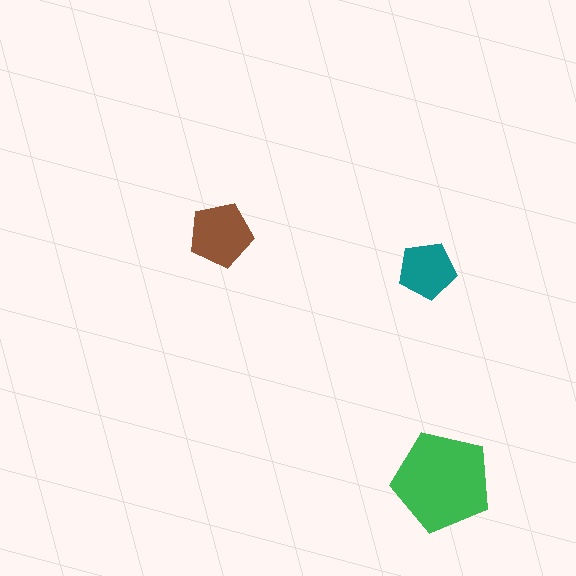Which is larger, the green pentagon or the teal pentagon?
The green one.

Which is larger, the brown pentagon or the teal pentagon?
The brown one.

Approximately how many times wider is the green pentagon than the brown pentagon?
About 1.5 times wider.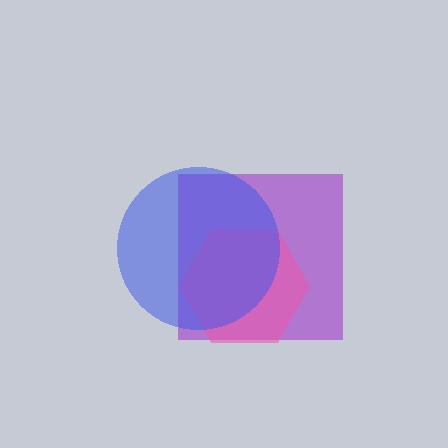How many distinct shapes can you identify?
There are 3 distinct shapes: a purple square, a pink hexagon, a blue circle.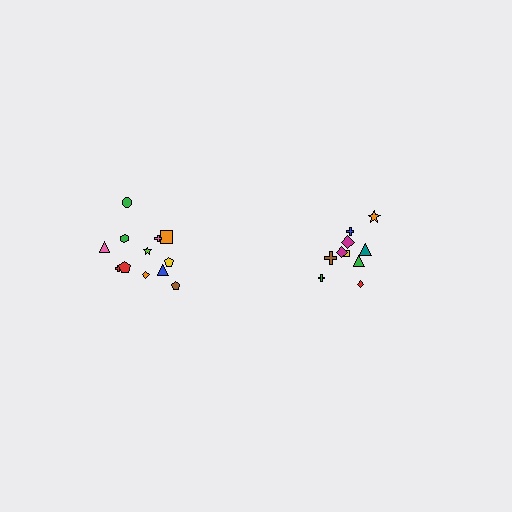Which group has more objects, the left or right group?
The left group.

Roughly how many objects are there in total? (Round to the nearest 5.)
Roughly 20 objects in total.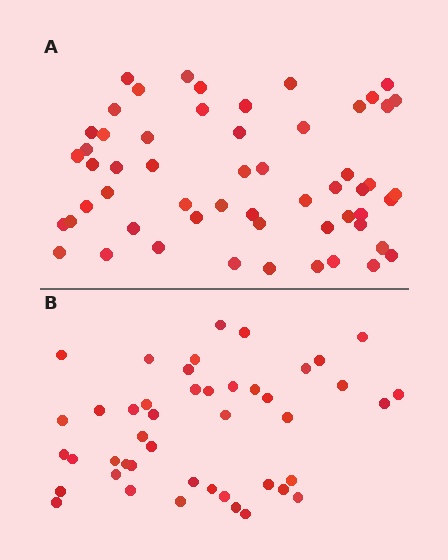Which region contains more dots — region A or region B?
Region A (the top region) has more dots.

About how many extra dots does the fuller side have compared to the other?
Region A has roughly 12 or so more dots than region B.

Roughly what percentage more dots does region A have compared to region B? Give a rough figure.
About 25% more.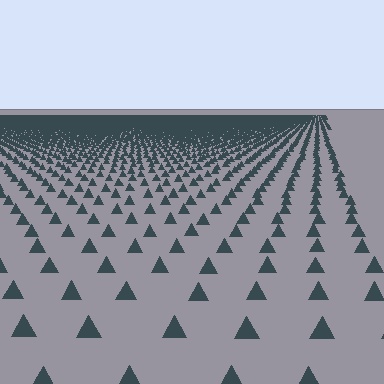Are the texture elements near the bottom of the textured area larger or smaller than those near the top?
Larger. Near the bottom, elements are closer to the viewer and appear at a bigger on-screen size.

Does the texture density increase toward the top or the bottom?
Density increases toward the top.